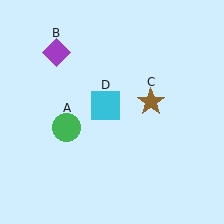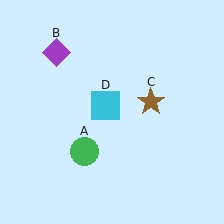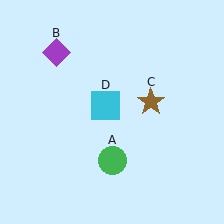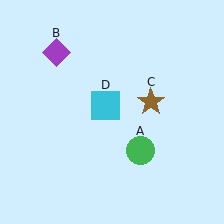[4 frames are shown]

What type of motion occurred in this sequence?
The green circle (object A) rotated counterclockwise around the center of the scene.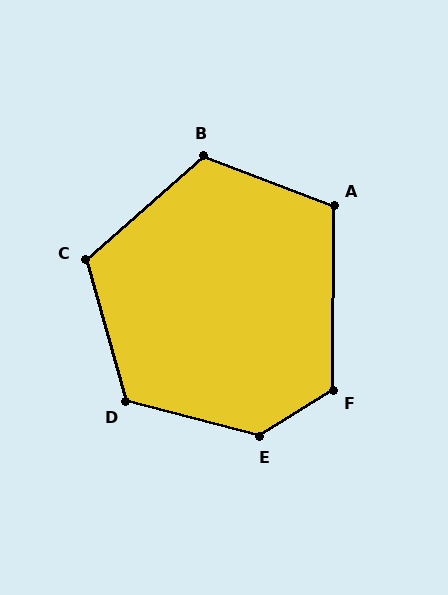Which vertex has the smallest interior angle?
A, at approximately 111 degrees.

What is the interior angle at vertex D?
Approximately 120 degrees (obtuse).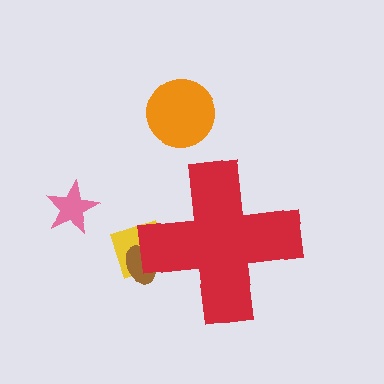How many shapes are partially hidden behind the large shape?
2 shapes are partially hidden.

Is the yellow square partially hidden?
Yes, the yellow square is partially hidden behind the red cross.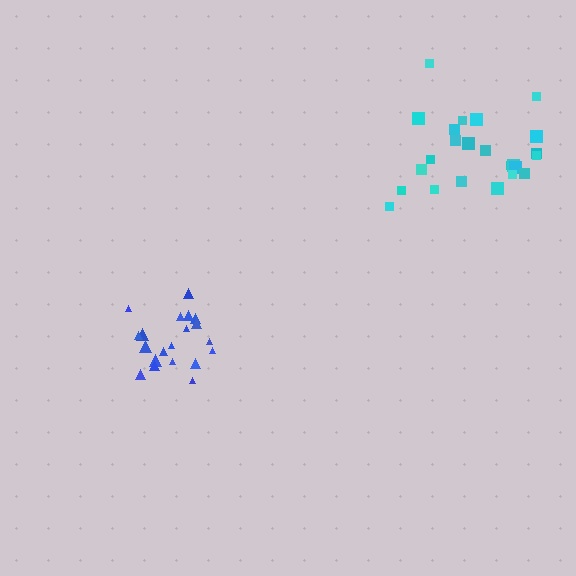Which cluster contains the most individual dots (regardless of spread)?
Cyan (24).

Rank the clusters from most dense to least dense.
blue, cyan.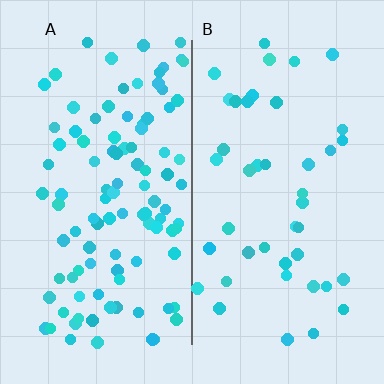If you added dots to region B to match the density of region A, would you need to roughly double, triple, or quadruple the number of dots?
Approximately double.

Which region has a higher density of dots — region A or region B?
A (the left).